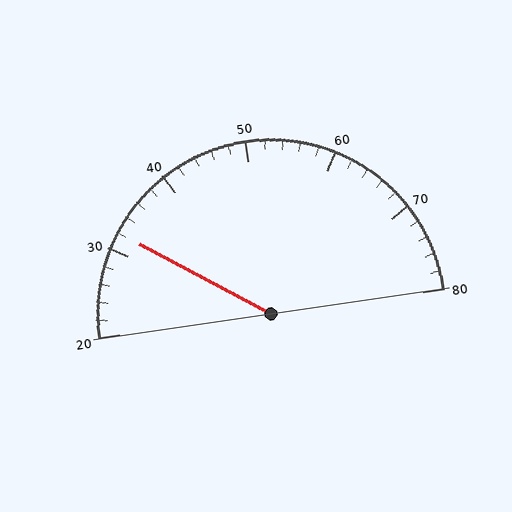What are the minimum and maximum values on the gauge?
The gauge ranges from 20 to 80.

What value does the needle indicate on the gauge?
The needle indicates approximately 32.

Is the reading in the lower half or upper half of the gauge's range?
The reading is in the lower half of the range (20 to 80).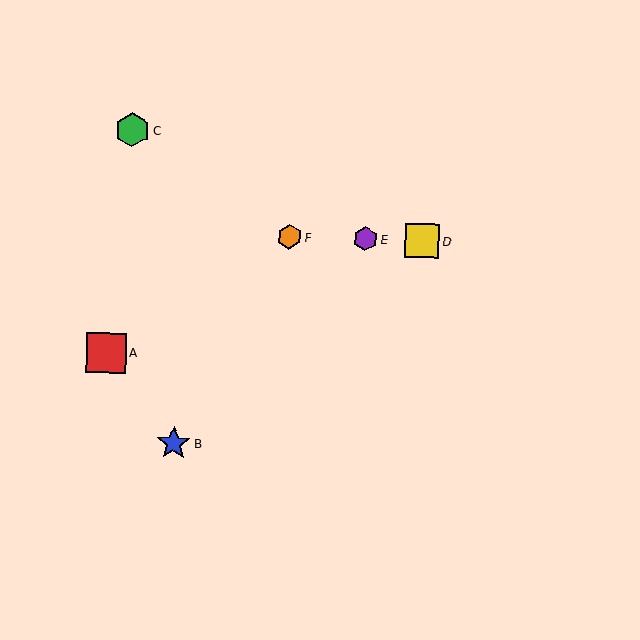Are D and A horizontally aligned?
No, D is at y≈241 and A is at y≈353.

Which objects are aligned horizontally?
Objects D, E, F are aligned horizontally.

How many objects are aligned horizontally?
3 objects (D, E, F) are aligned horizontally.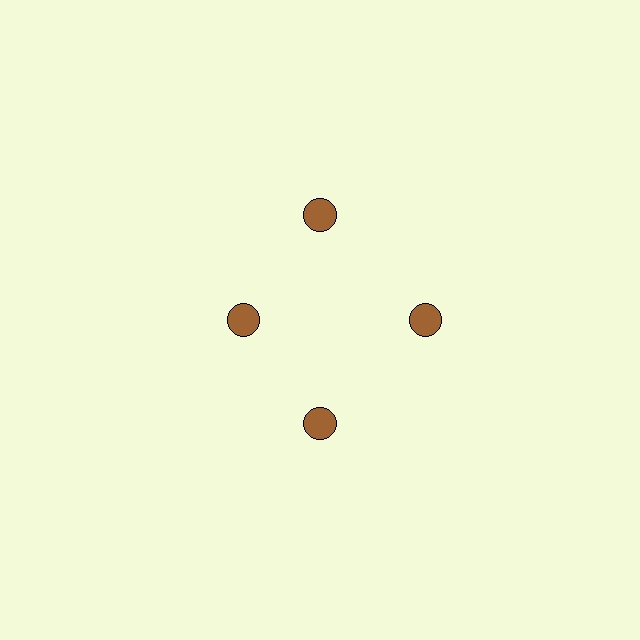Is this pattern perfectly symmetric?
No. The 4 brown circles are arranged in a ring, but one element near the 9 o'clock position is pulled inward toward the center, breaking the 4-fold rotational symmetry.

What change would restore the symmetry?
The symmetry would be restored by moving it outward, back onto the ring so that all 4 circles sit at equal angles and equal distance from the center.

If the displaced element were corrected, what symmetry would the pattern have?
It would have 4-fold rotational symmetry — the pattern would map onto itself every 90 degrees.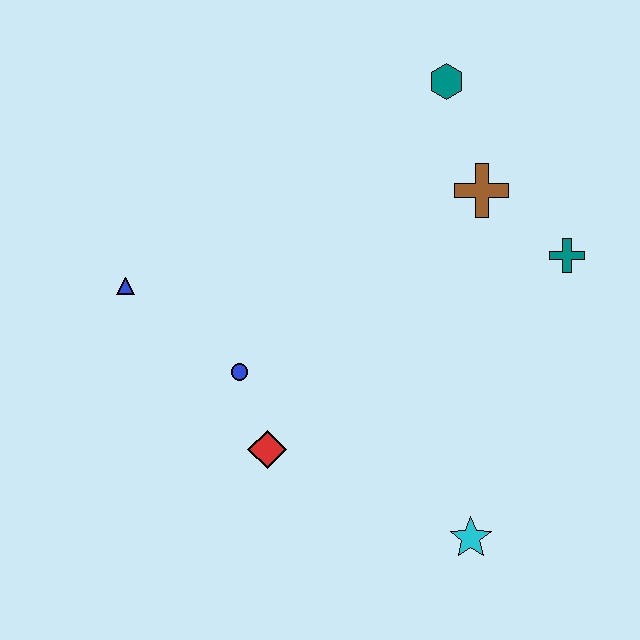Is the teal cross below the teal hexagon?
Yes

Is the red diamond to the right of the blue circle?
Yes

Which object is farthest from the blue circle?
The teal hexagon is farthest from the blue circle.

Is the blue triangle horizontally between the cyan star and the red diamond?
No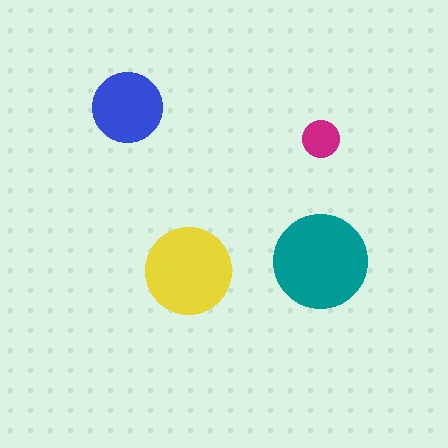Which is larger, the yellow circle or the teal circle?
The teal one.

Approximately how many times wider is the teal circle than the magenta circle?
About 2.5 times wider.